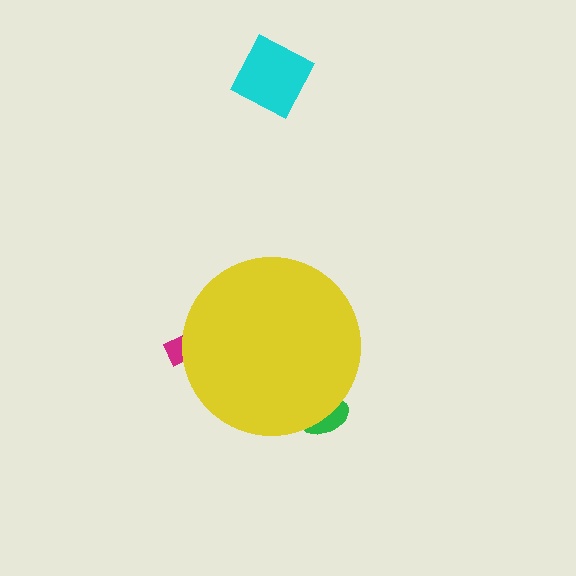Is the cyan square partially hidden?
No, the cyan square is fully visible.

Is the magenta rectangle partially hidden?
Yes, the magenta rectangle is partially hidden behind the yellow circle.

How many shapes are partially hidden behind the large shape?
2 shapes are partially hidden.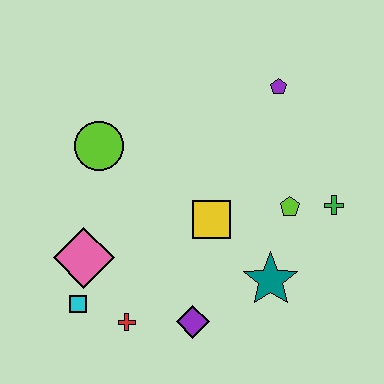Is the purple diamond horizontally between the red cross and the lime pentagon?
Yes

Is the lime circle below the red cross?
No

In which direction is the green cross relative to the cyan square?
The green cross is to the right of the cyan square.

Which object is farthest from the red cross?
The purple pentagon is farthest from the red cross.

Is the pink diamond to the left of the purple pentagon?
Yes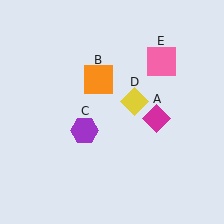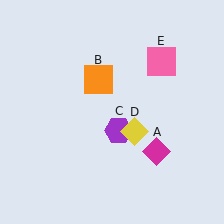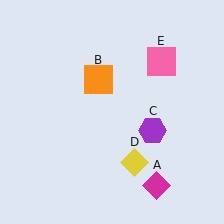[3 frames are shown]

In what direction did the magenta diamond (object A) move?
The magenta diamond (object A) moved down.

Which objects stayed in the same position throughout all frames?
Orange square (object B) and pink square (object E) remained stationary.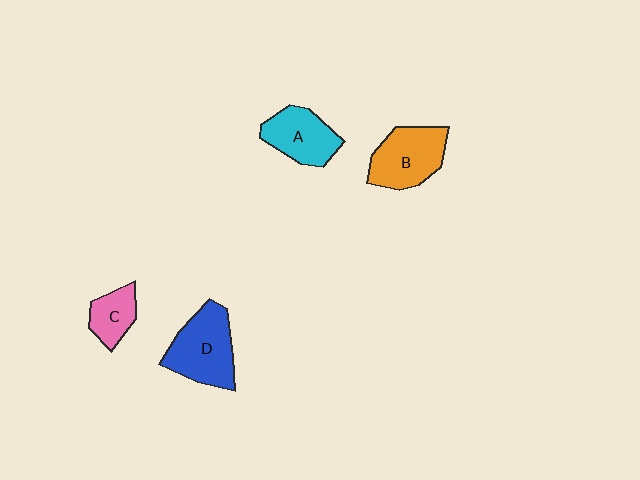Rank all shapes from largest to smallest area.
From largest to smallest: D (blue), B (orange), A (cyan), C (pink).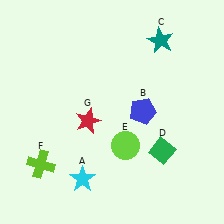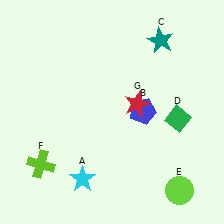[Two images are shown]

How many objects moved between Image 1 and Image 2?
3 objects moved between the two images.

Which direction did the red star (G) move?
The red star (G) moved right.